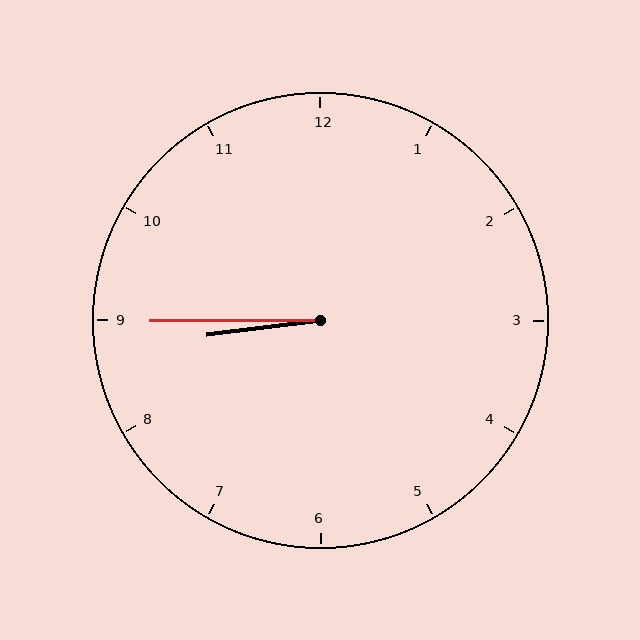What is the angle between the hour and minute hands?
Approximately 8 degrees.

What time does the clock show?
8:45.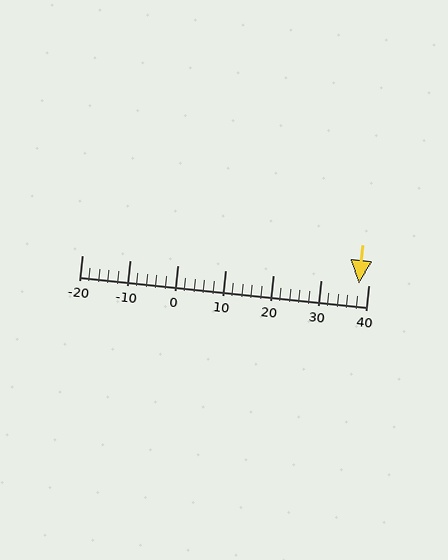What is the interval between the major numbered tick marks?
The major tick marks are spaced 10 units apart.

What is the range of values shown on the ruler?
The ruler shows values from -20 to 40.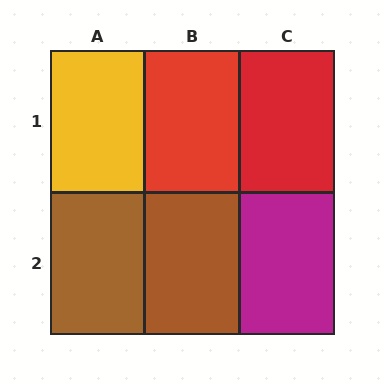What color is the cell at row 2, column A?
Brown.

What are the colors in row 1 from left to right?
Yellow, red, red.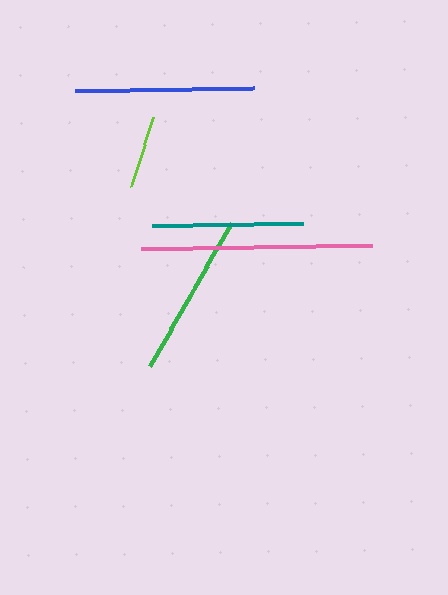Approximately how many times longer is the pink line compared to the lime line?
The pink line is approximately 3.2 times the length of the lime line.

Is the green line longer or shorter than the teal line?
The green line is longer than the teal line.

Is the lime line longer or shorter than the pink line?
The pink line is longer than the lime line.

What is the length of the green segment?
The green segment is approximately 164 pixels long.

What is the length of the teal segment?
The teal segment is approximately 151 pixels long.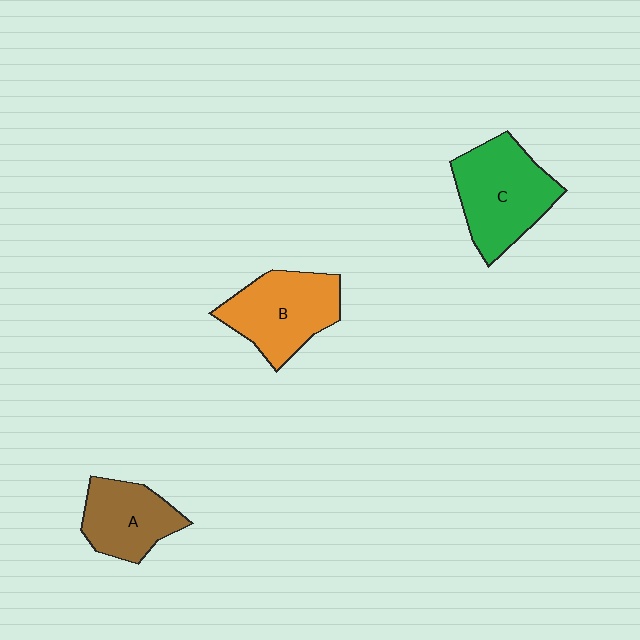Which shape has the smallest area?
Shape A (brown).